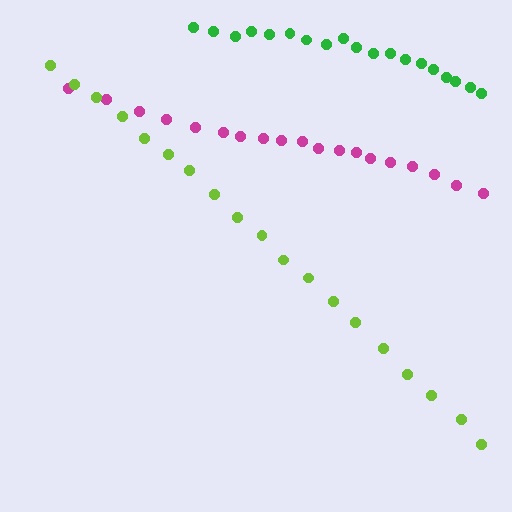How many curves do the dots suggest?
There are 3 distinct paths.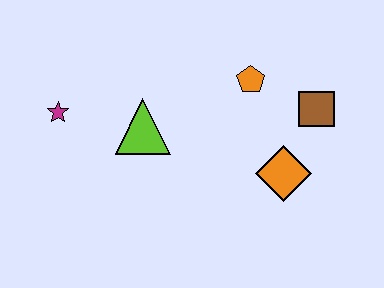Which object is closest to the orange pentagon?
The brown square is closest to the orange pentagon.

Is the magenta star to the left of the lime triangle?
Yes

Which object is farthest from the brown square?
The magenta star is farthest from the brown square.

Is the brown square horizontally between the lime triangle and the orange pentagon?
No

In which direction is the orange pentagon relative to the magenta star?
The orange pentagon is to the right of the magenta star.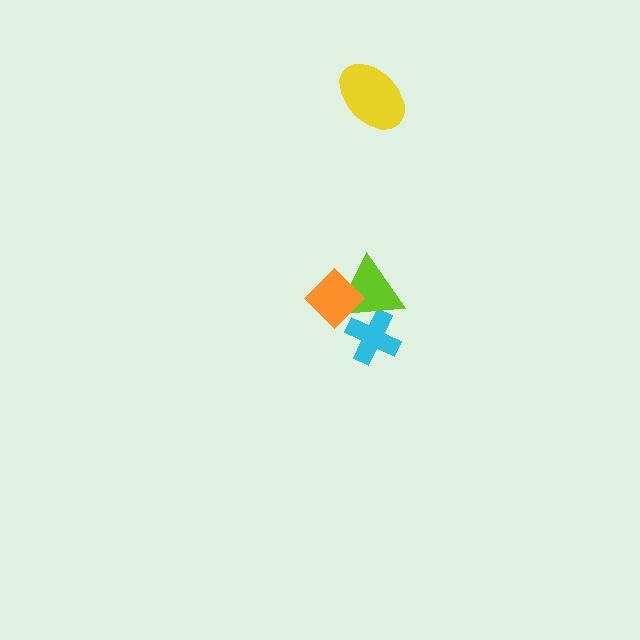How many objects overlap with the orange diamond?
1 object overlaps with the orange diamond.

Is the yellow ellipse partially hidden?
No, no other shape covers it.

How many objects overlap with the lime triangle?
2 objects overlap with the lime triangle.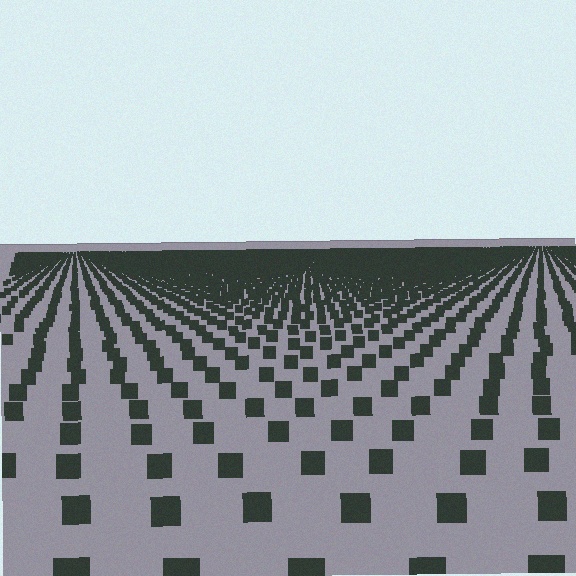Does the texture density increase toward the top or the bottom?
Density increases toward the top.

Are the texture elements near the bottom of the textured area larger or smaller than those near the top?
Larger. Near the bottom, elements are closer to the viewer and appear at a bigger on-screen size.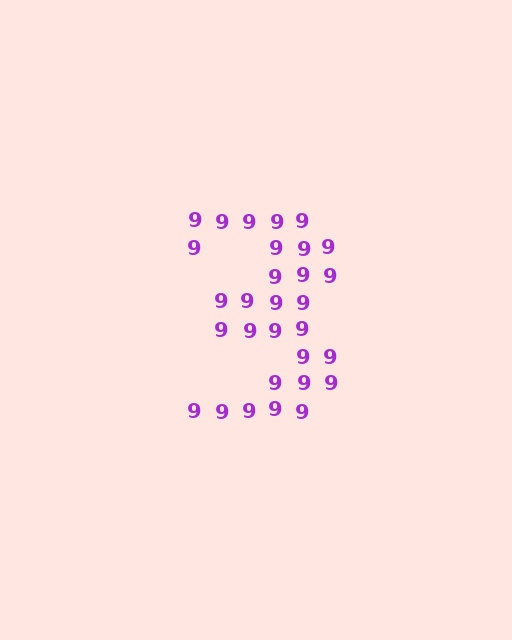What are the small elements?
The small elements are digit 9's.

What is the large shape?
The large shape is the digit 3.